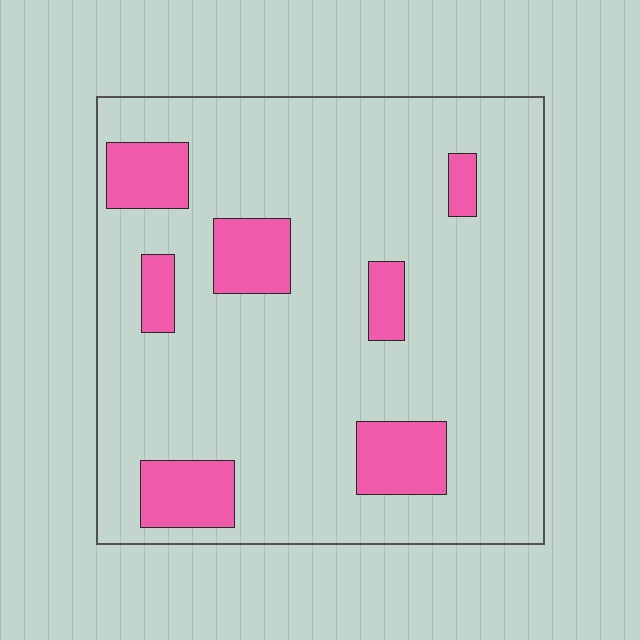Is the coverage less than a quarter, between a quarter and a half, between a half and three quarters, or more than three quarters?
Less than a quarter.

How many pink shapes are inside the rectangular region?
7.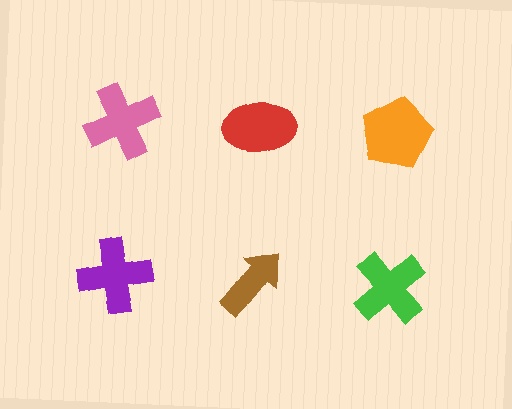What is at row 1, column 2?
A red ellipse.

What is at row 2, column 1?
A purple cross.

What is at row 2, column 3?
A green cross.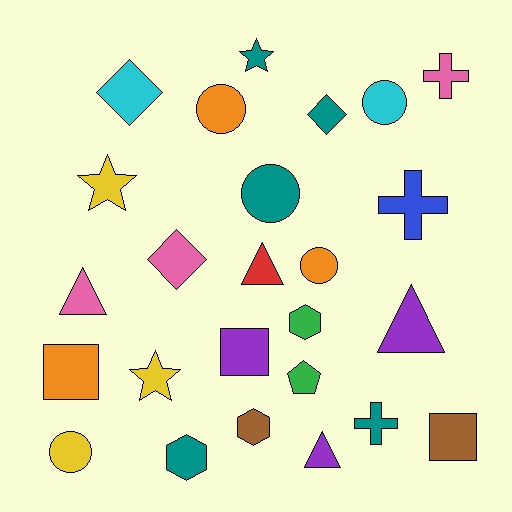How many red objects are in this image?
There is 1 red object.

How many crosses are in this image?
There are 3 crosses.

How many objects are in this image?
There are 25 objects.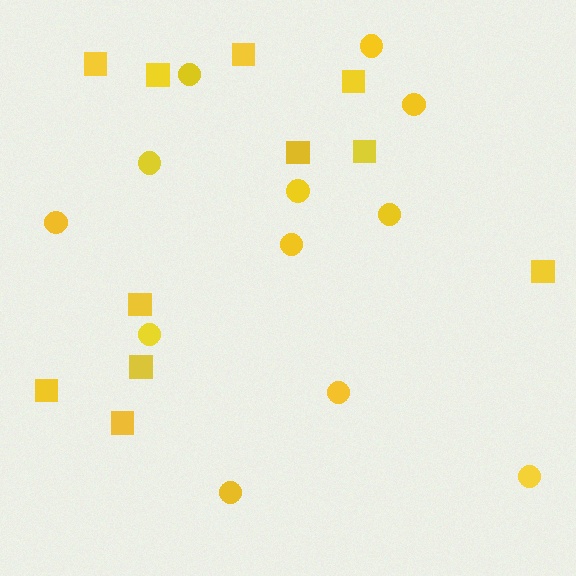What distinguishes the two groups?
There are 2 groups: one group of circles (12) and one group of squares (11).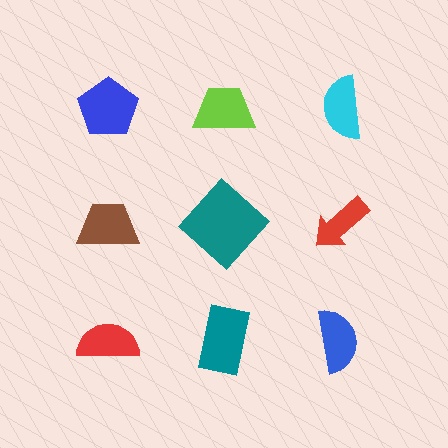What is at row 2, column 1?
A brown trapezoid.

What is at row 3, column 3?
A blue semicircle.